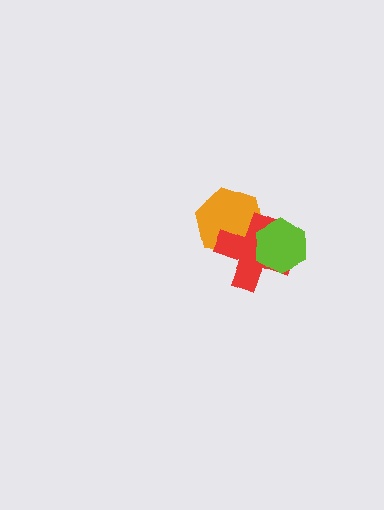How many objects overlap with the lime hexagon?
2 objects overlap with the lime hexagon.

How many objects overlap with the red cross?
2 objects overlap with the red cross.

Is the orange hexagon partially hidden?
Yes, it is partially covered by another shape.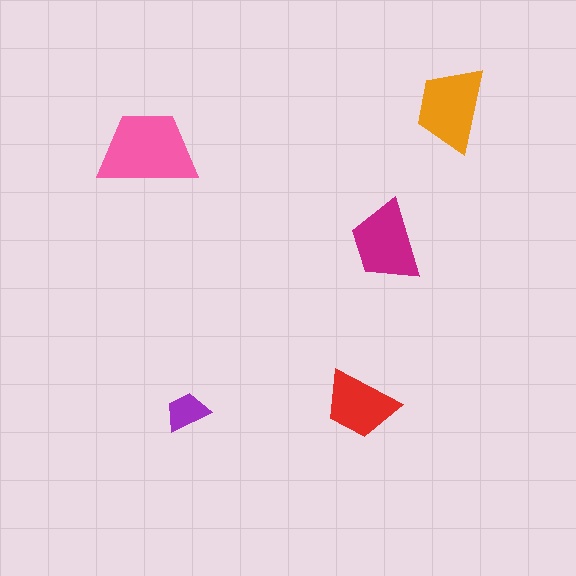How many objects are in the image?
There are 5 objects in the image.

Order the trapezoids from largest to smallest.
the pink one, the orange one, the magenta one, the red one, the purple one.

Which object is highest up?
The orange trapezoid is topmost.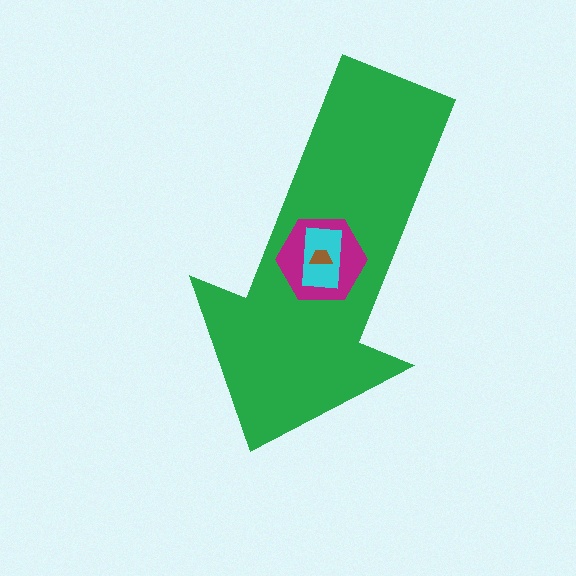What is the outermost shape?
The green arrow.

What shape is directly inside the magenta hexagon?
The cyan rectangle.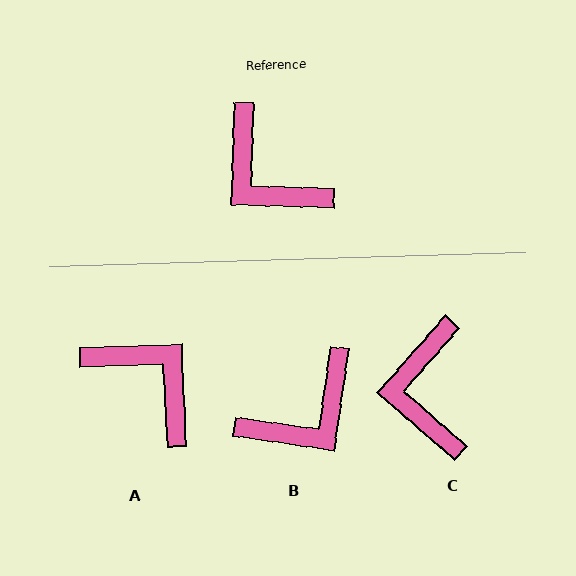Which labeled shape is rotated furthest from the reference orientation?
A, about 176 degrees away.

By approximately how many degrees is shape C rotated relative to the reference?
Approximately 40 degrees clockwise.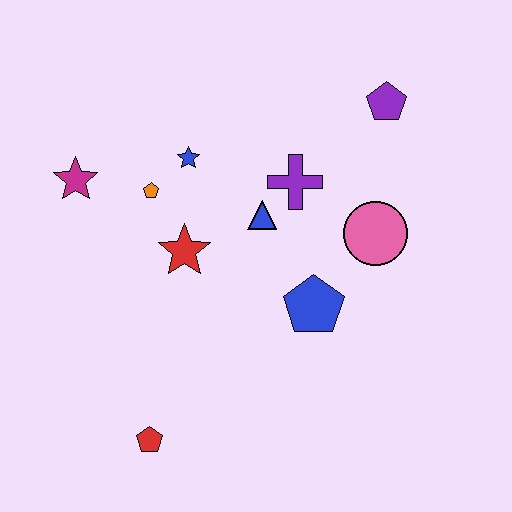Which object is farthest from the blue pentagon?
The magenta star is farthest from the blue pentagon.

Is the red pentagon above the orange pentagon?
No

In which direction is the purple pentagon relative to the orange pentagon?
The purple pentagon is to the right of the orange pentagon.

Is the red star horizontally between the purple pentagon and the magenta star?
Yes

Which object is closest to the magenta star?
The orange pentagon is closest to the magenta star.